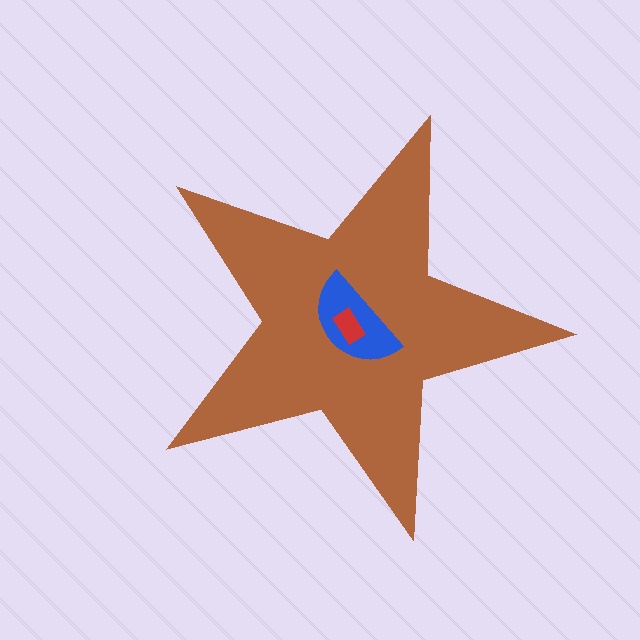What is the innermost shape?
The red rectangle.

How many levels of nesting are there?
3.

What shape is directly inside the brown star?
The blue semicircle.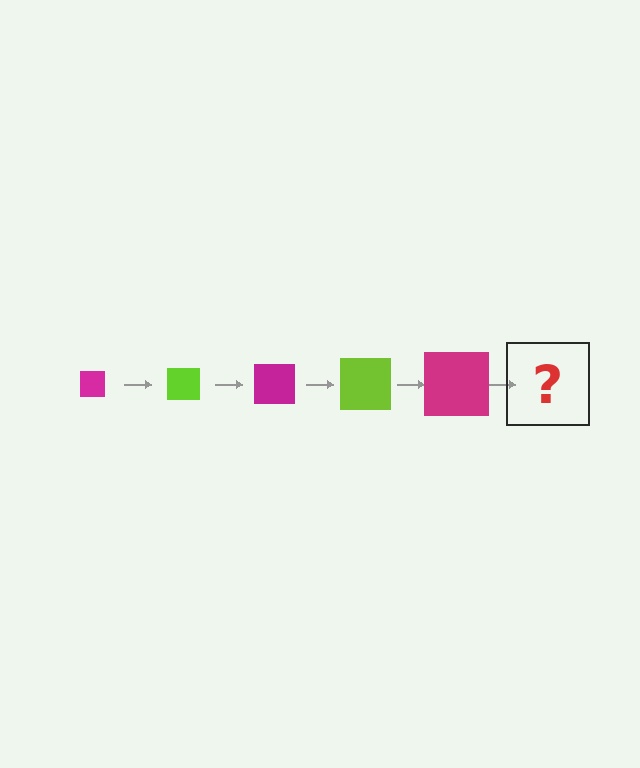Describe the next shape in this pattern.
It should be a lime square, larger than the previous one.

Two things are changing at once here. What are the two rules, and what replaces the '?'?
The two rules are that the square grows larger each step and the color cycles through magenta and lime. The '?' should be a lime square, larger than the previous one.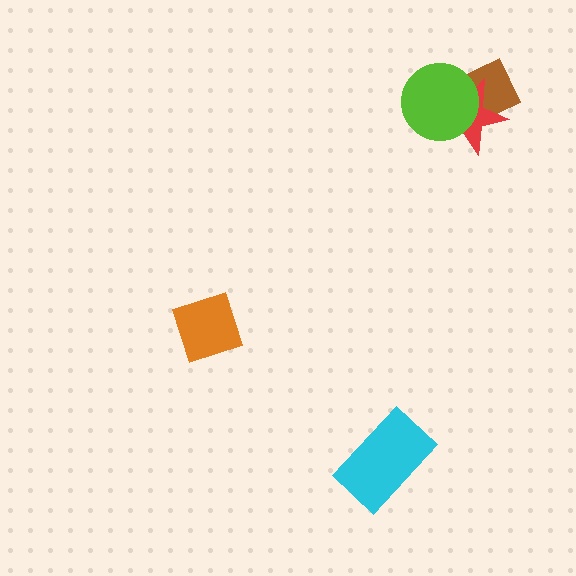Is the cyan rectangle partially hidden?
No, no other shape covers it.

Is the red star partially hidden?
Yes, it is partially covered by another shape.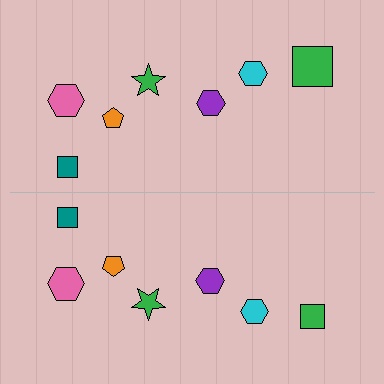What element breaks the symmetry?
The green square on the bottom side has a different size than its mirror counterpart.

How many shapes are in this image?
There are 14 shapes in this image.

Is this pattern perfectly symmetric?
No, the pattern is not perfectly symmetric. The green square on the bottom side has a different size than its mirror counterpart.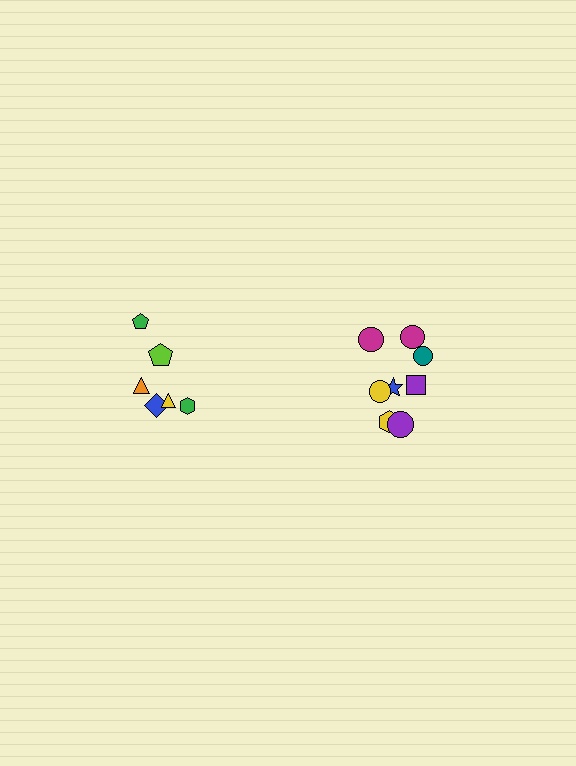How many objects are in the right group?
There are 8 objects.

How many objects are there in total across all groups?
There are 14 objects.